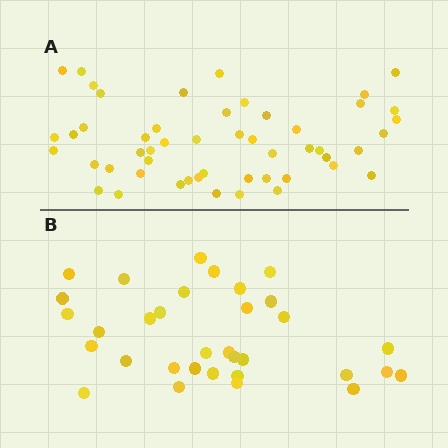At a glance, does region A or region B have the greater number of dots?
Region A (the top region) has more dots.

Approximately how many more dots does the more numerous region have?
Region A has approximately 20 more dots than region B.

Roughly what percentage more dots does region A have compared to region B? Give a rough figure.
About 55% more.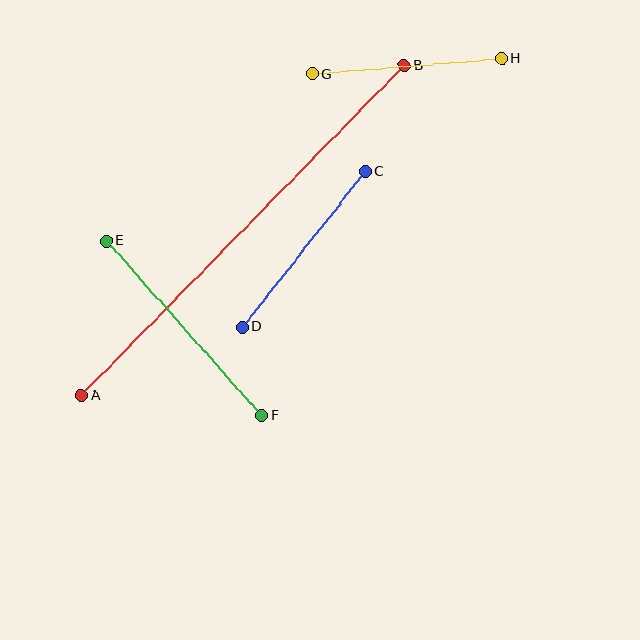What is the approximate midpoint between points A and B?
The midpoint is at approximately (243, 230) pixels.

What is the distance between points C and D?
The distance is approximately 198 pixels.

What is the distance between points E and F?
The distance is approximately 234 pixels.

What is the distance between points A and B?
The distance is approximately 462 pixels.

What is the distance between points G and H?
The distance is approximately 190 pixels.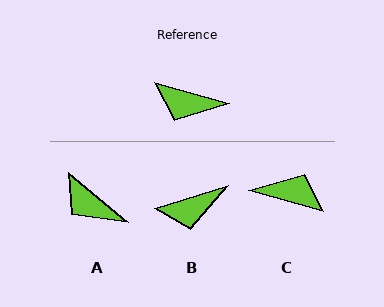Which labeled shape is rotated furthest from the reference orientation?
C, about 179 degrees away.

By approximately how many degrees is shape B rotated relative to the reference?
Approximately 33 degrees counter-clockwise.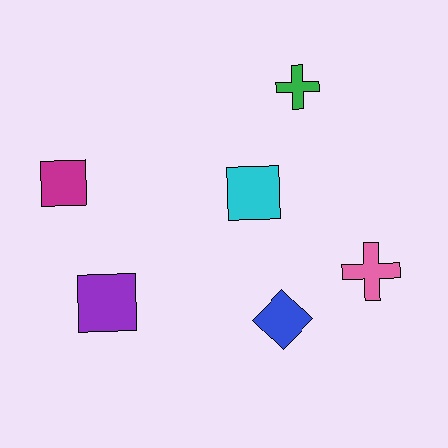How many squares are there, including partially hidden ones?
There are 3 squares.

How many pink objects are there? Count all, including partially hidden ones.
There is 1 pink object.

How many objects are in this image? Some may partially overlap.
There are 6 objects.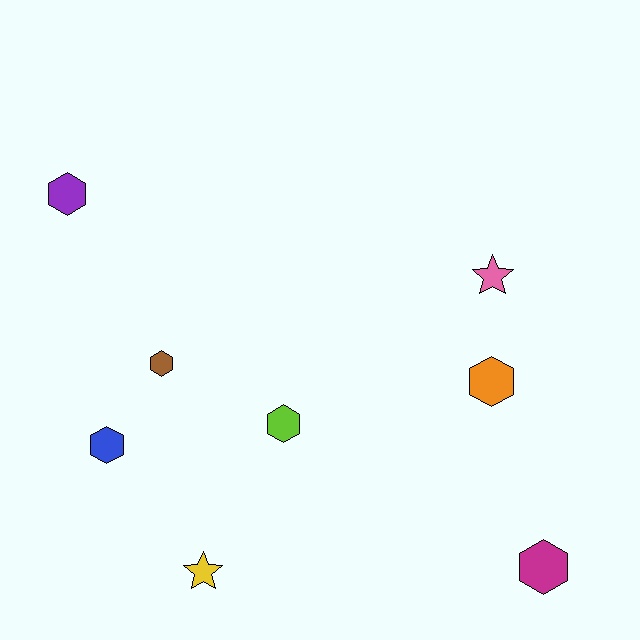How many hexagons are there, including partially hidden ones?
There are 6 hexagons.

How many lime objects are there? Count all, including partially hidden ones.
There is 1 lime object.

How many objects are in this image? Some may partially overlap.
There are 8 objects.